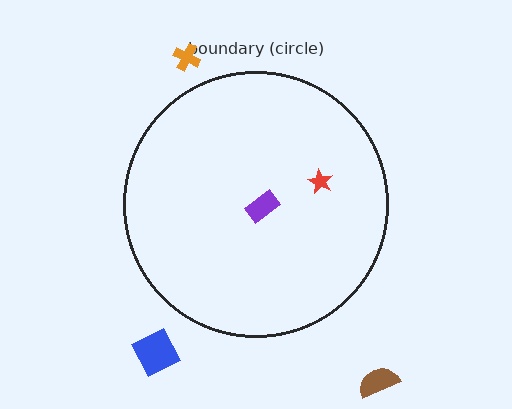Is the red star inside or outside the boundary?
Inside.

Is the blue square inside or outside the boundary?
Outside.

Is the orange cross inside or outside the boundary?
Outside.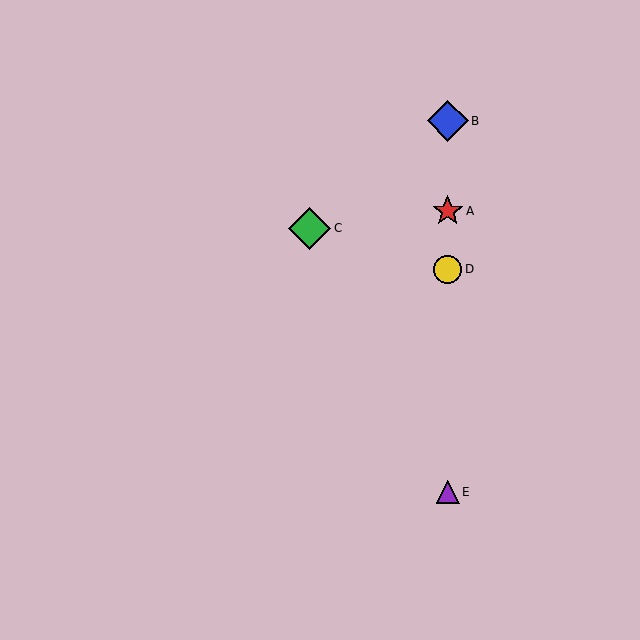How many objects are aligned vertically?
4 objects (A, B, D, E) are aligned vertically.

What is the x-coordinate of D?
Object D is at x≈448.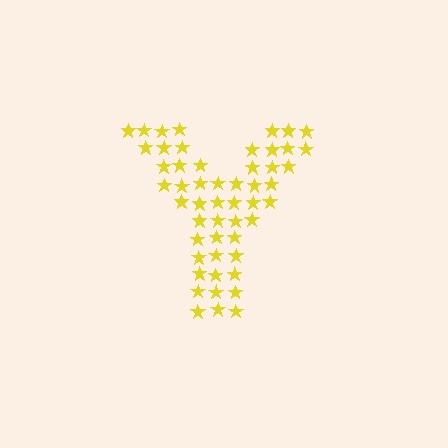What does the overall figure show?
The overall figure shows the letter Y.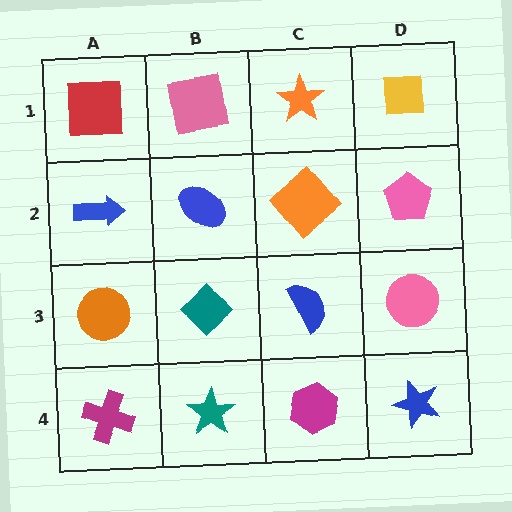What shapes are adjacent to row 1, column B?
A blue ellipse (row 2, column B), a red square (row 1, column A), an orange star (row 1, column C).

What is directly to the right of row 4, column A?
A teal star.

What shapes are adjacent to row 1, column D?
A pink pentagon (row 2, column D), an orange star (row 1, column C).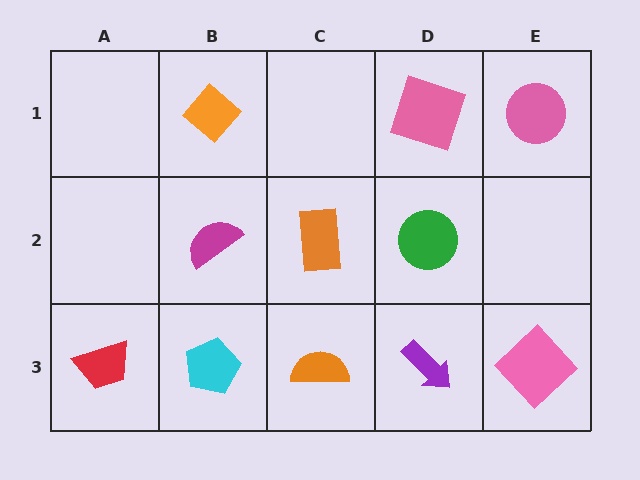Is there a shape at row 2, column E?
No, that cell is empty.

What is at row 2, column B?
A magenta semicircle.